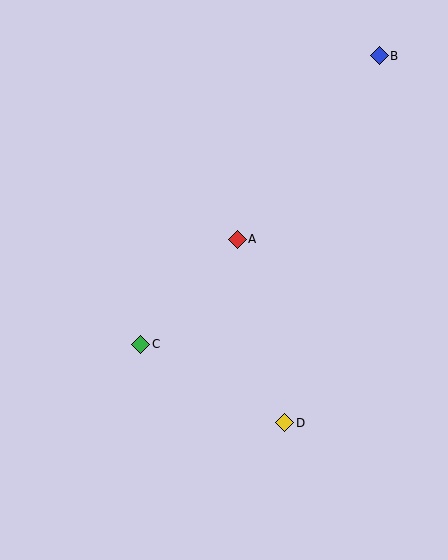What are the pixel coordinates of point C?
Point C is at (141, 344).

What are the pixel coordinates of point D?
Point D is at (285, 423).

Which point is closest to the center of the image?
Point A at (237, 239) is closest to the center.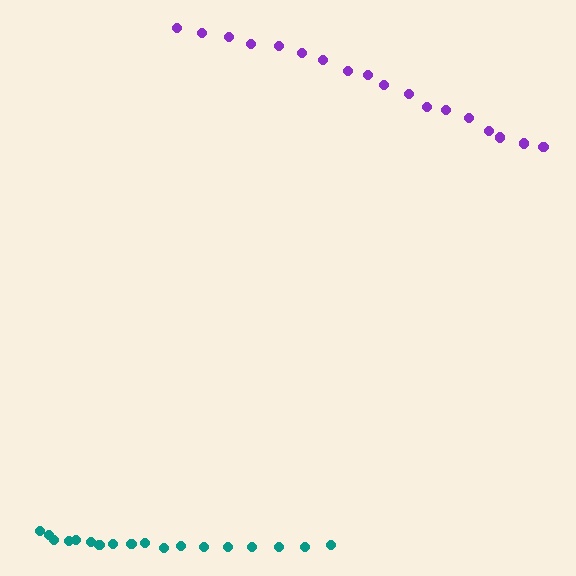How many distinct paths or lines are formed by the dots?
There are 2 distinct paths.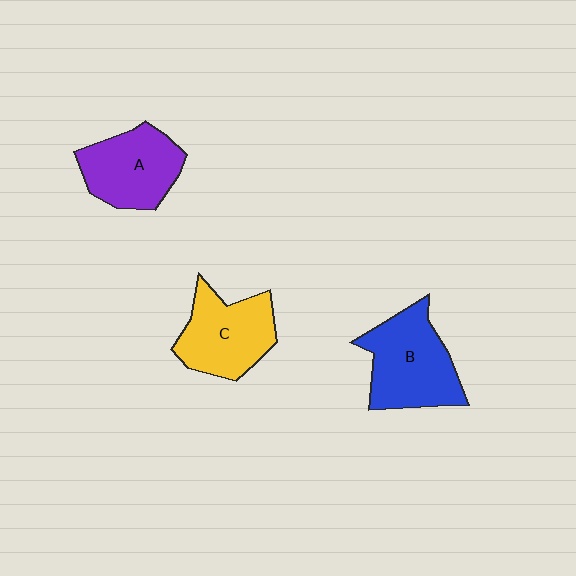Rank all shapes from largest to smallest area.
From largest to smallest: B (blue), C (yellow), A (purple).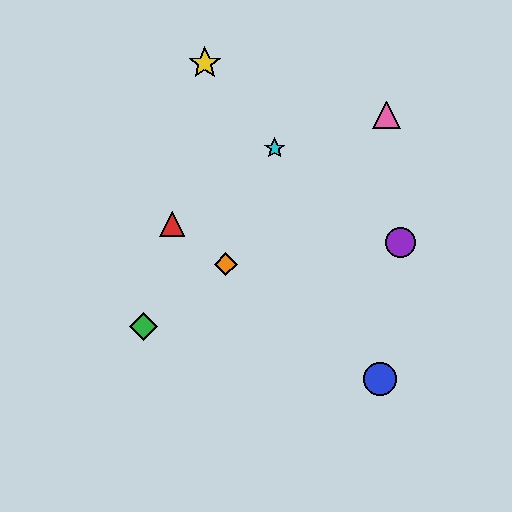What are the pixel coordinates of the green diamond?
The green diamond is at (143, 326).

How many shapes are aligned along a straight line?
3 shapes (the red triangle, the blue circle, the orange diamond) are aligned along a straight line.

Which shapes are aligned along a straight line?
The red triangle, the blue circle, the orange diamond are aligned along a straight line.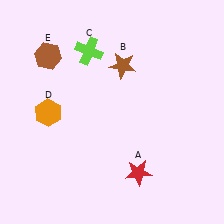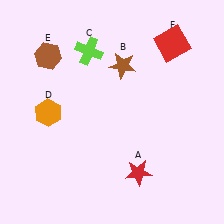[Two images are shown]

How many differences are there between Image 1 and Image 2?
There is 1 difference between the two images.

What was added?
A red square (F) was added in Image 2.